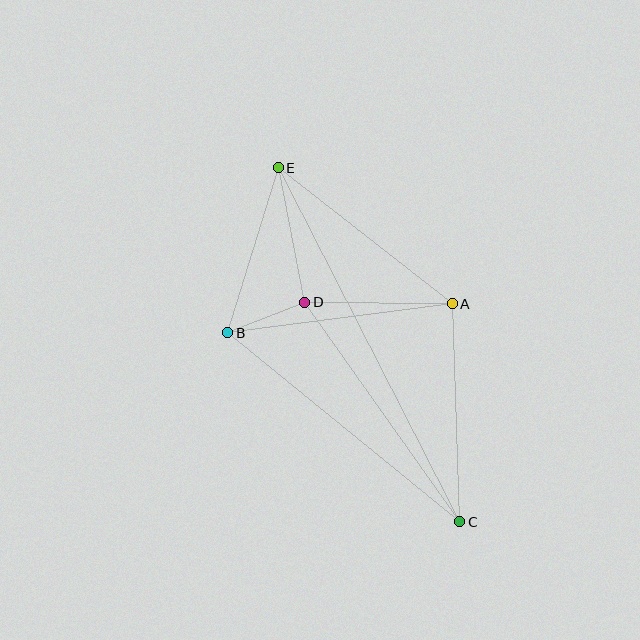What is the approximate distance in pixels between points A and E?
The distance between A and E is approximately 221 pixels.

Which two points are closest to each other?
Points B and D are closest to each other.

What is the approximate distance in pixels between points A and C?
The distance between A and C is approximately 218 pixels.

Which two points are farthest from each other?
Points C and E are farthest from each other.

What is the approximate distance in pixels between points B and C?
The distance between B and C is approximately 299 pixels.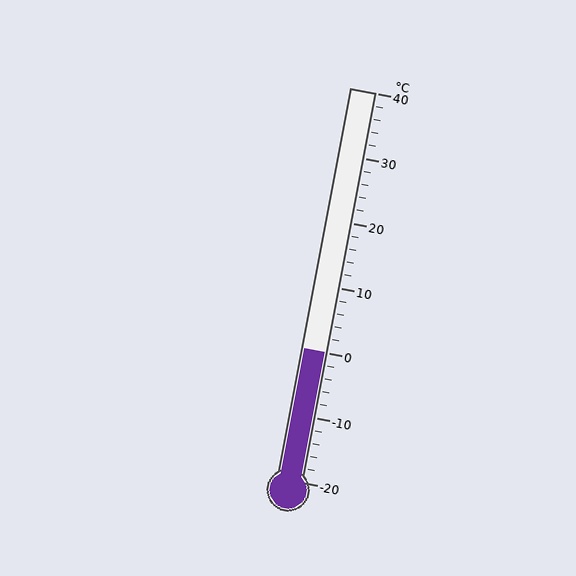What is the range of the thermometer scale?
The thermometer scale ranges from -20°C to 40°C.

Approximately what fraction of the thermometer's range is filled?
The thermometer is filled to approximately 35% of its range.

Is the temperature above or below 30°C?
The temperature is below 30°C.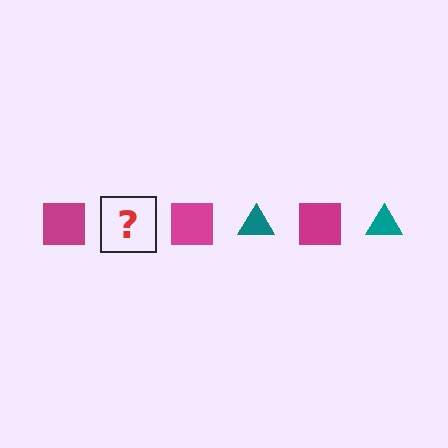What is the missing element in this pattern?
The missing element is a teal triangle.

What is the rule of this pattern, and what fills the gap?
The rule is that the pattern alternates between magenta square and teal triangle. The gap should be filled with a teal triangle.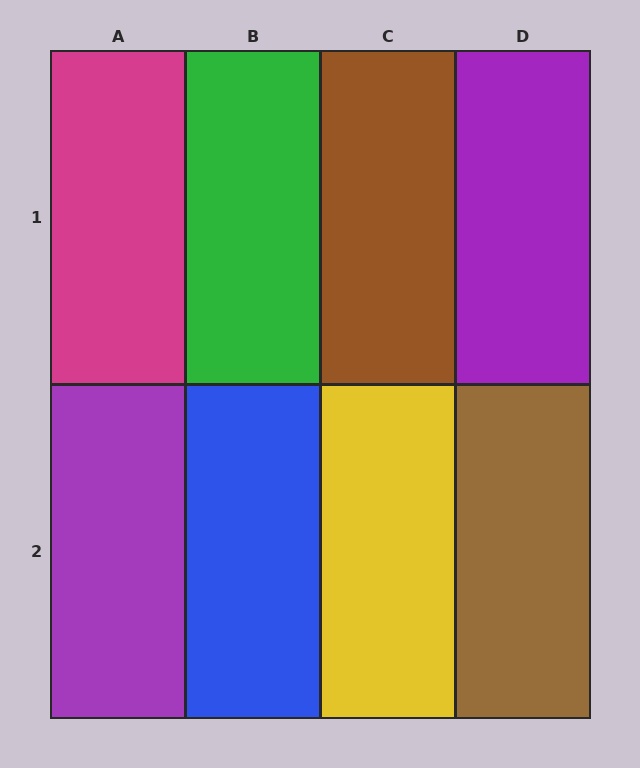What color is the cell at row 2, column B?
Blue.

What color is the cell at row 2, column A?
Purple.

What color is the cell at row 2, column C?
Yellow.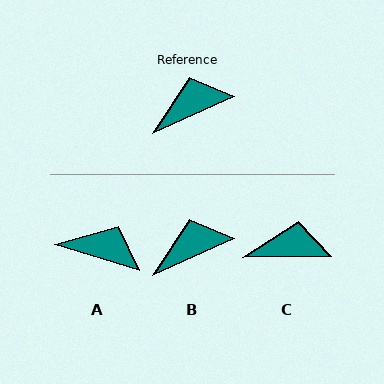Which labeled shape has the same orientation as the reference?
B.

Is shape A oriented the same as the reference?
No, it is off by about 41 degrees.